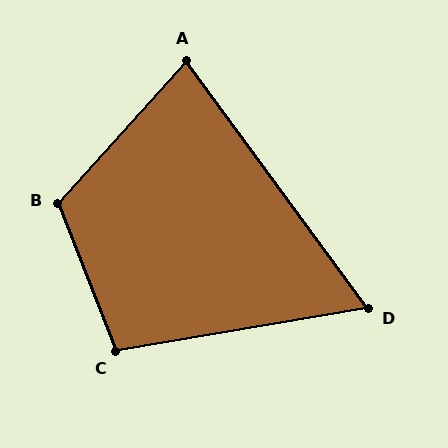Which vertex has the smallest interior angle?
D, at approximately 63 degrees.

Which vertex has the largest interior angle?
B, at approximately 117 degrees.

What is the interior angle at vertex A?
Approximately 78 degrees (acute).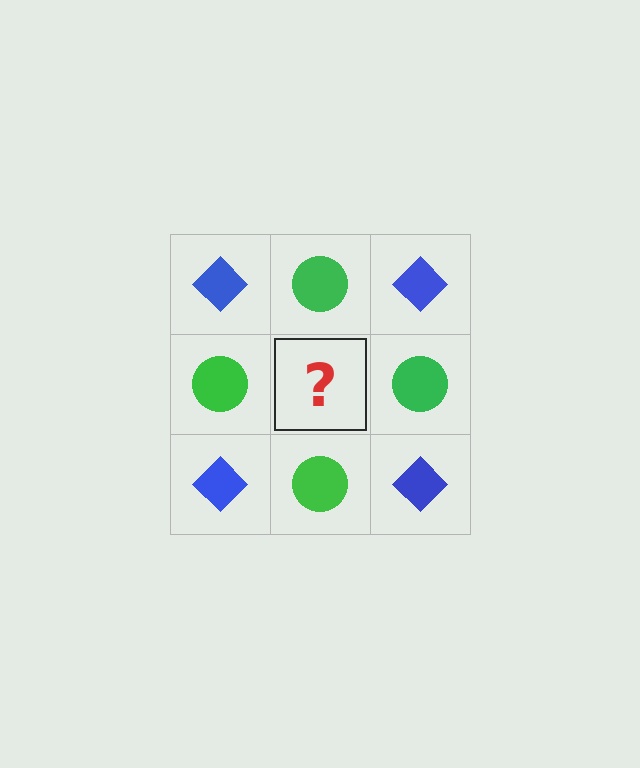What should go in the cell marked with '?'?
The missing cell should contain a blue diamond.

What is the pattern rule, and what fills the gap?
The rule is that it alternates blue diamond and green circle in a checkerboard pattern. The gap should be filled with a blue diamond.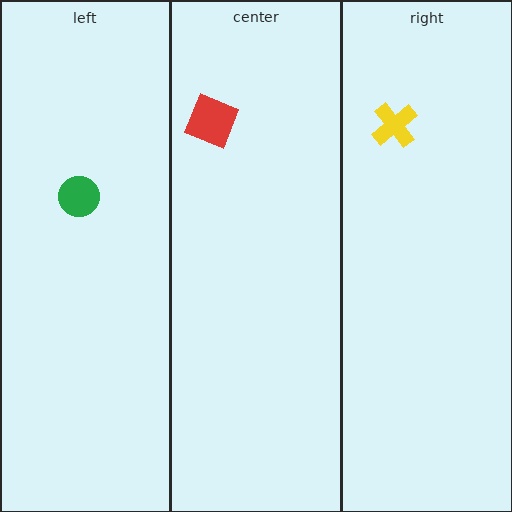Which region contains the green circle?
The left region.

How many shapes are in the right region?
1.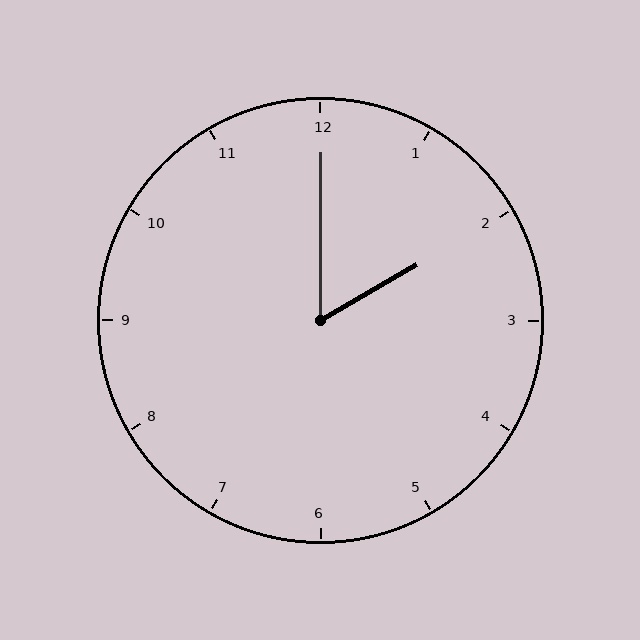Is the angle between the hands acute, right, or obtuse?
It is acute.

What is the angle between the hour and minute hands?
Approximately 60 degrees.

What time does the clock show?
2:00.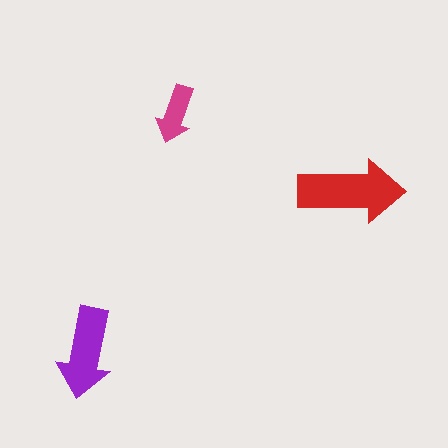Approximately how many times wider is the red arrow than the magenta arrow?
About 2 times wider.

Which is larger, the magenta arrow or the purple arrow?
The purple one.